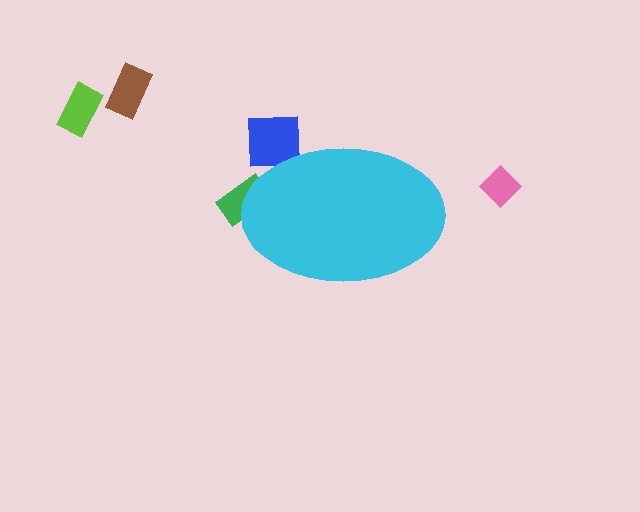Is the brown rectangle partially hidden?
No, the brown rectangle is fully visible.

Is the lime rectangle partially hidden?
No, the lime rectangle is fully visible.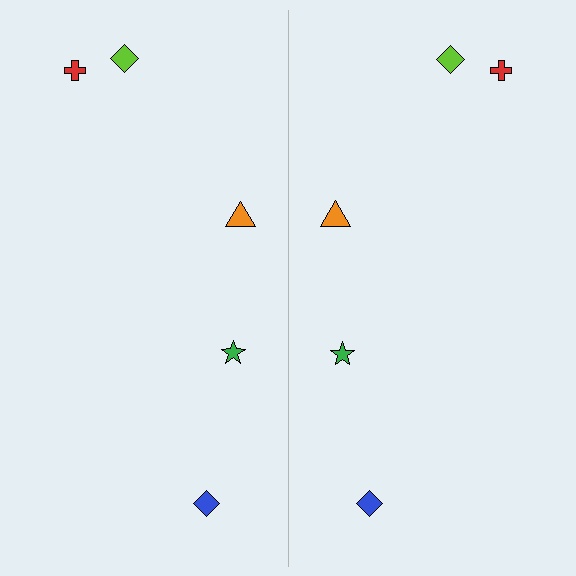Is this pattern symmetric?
Yes, this pattern has bilateral (reflection) symmetry.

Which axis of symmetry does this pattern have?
The pattern has a vertical axis of symmetry running through the center of the image.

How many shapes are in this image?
There are 10 shapes in this image.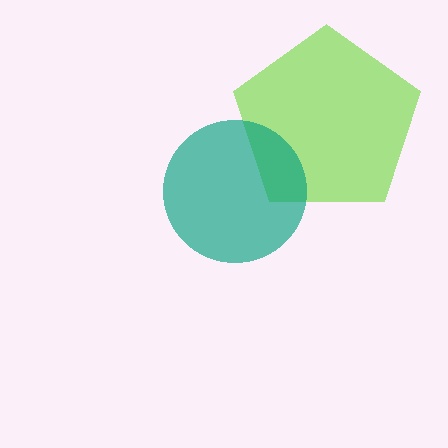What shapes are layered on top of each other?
The layered shapes are: a lime pentagon, a teal circle.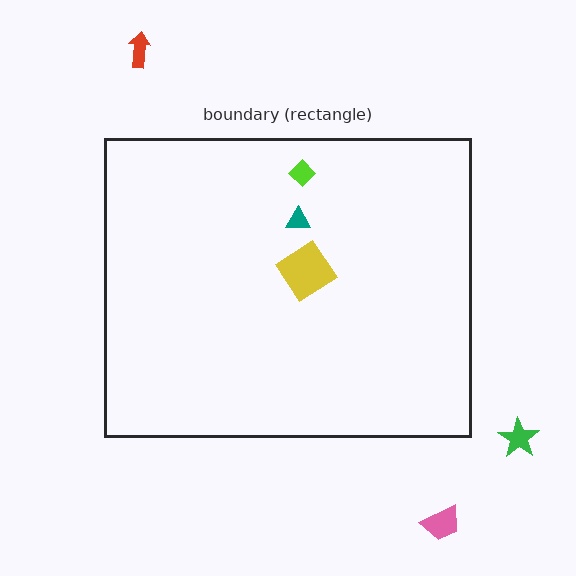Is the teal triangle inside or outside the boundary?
Inside.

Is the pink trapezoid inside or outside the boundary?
Outside.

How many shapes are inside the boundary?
3 inside, 3 outside.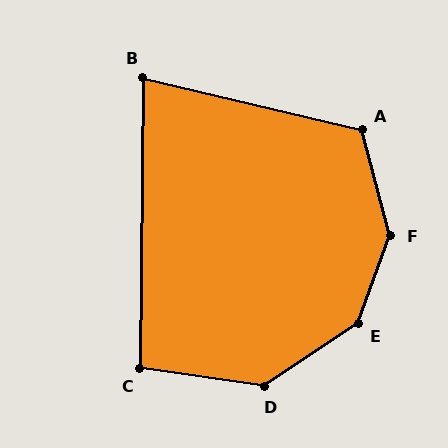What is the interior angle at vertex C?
Approximately 98 degrees (obtuse).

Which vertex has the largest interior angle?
F, at approximately 145 degrees.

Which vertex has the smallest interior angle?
B, at approximately 77 degrees.